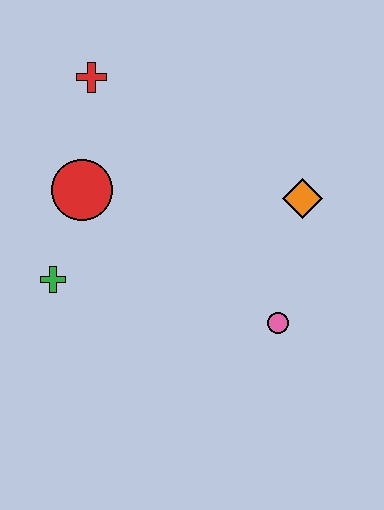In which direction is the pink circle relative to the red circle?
The pink circle is to the right of the red circle.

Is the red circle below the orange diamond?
No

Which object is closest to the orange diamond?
The pink circle is closest to the orange diamond.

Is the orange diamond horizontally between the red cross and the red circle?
No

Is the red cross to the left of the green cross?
No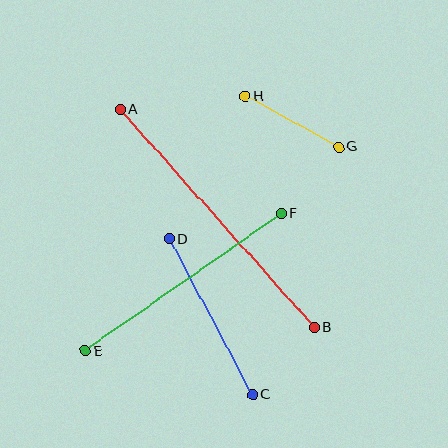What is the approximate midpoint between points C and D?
The midpoint is at approximately (211, 317) pixels.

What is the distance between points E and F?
The distance is approximately 239 pixels.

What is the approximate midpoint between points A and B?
The midpoint is at approximately (217, 218) pixels.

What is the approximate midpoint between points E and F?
The midpoint is at approximately (183, 282) pixels.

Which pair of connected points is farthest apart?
Points A and B are farthest apart.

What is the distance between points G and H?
The distance is approximately 106 pixels.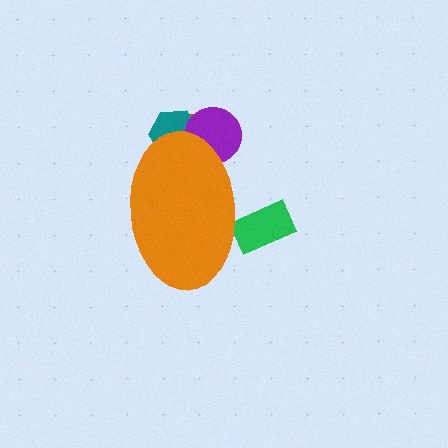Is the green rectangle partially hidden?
Yes, the green rectangle is partially hidden behind the orange ellipse.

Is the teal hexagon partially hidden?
Yes, the teal hexagon is partially hidden behind the orange ellipse.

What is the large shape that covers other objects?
An orange ellipse.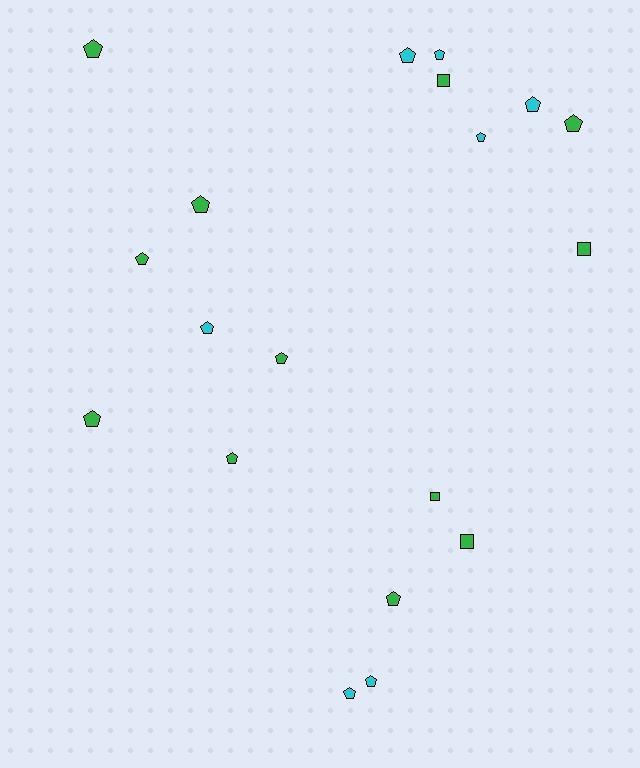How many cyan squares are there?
There are no cyan squares.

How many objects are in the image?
There are 19 objects.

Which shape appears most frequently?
Pentagon, with 15 objects.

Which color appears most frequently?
Green, with 12 objects.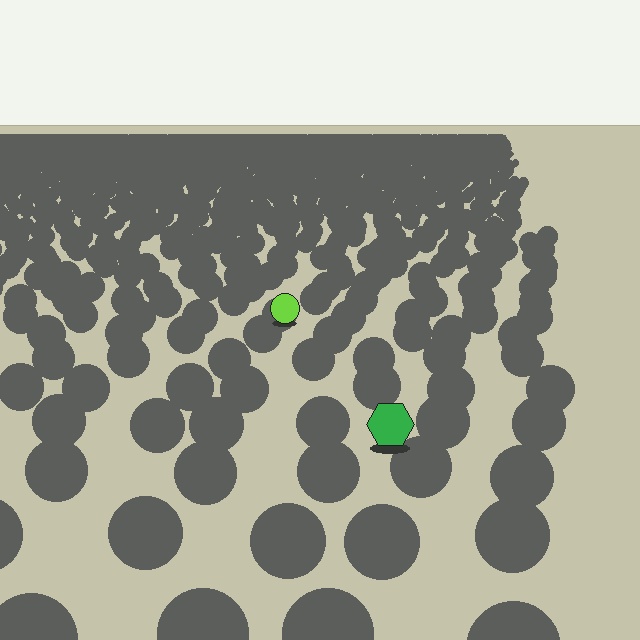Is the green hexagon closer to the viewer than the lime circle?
Yes. The green hexagon is closer — you can tell from the texture gradient: the ground texture is coarser near it.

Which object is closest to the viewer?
The green hexagon is closest. The texture marks near it are larger and more spread out.